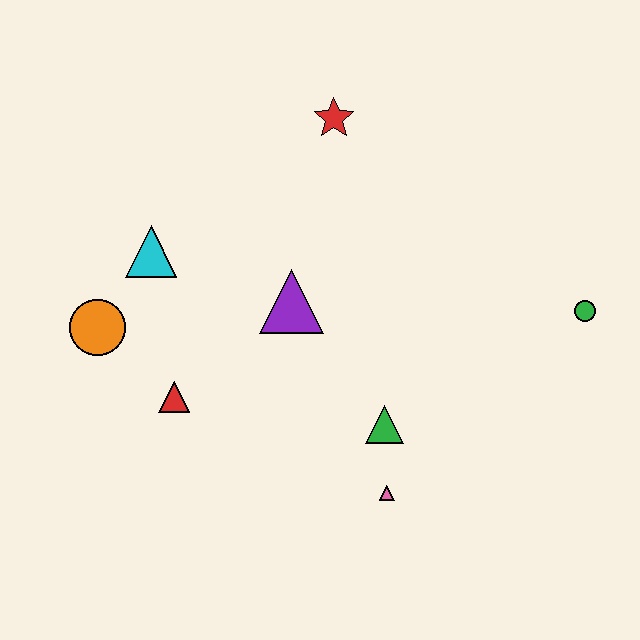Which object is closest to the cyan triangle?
The orange circle is closest to the cyan triangle.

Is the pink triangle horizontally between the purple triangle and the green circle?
Yes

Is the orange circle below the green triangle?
No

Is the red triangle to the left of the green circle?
Yes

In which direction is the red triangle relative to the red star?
The red triangle is below the red star.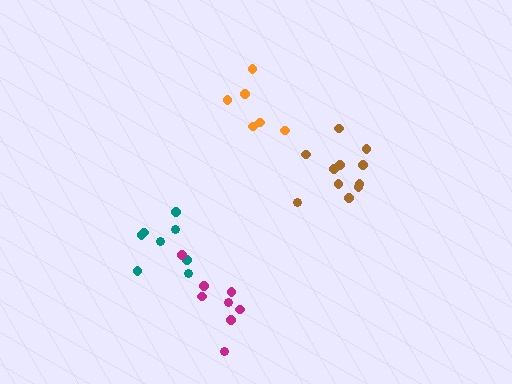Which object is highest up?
The orange cluster is topmost.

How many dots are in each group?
Group 1: 11 dots, Group 2: 6 dots, Group 3: 8 dots, Group 4: 8 dots (33 total).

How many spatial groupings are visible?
There are 4 spatial groupings.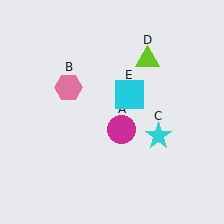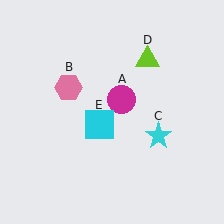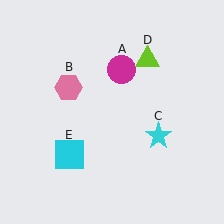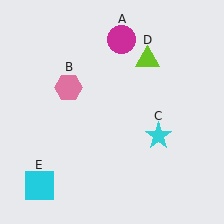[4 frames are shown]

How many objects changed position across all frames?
2 objects changed position: magenta circle (object A), cyan square (object E).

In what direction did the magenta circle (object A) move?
The magenta circle (object A) moved up.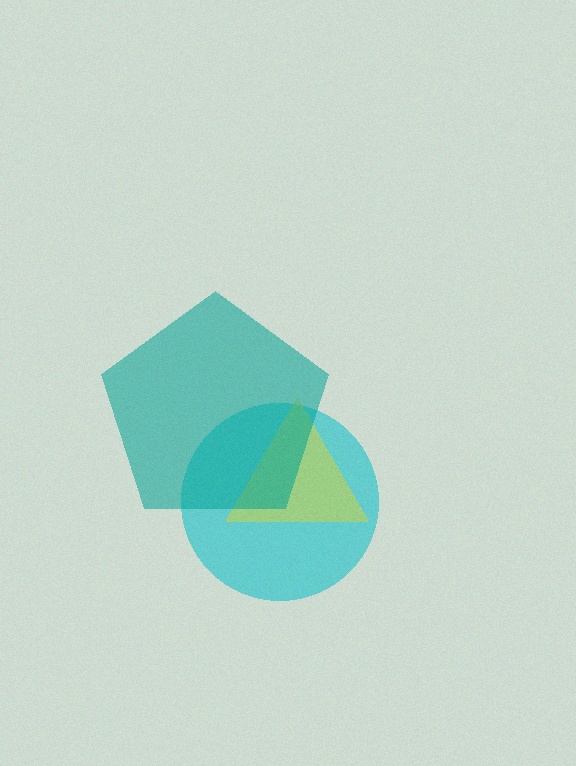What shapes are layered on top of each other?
The layered shapes are: a cyan circle, a yellow triangle, a teal pentagon.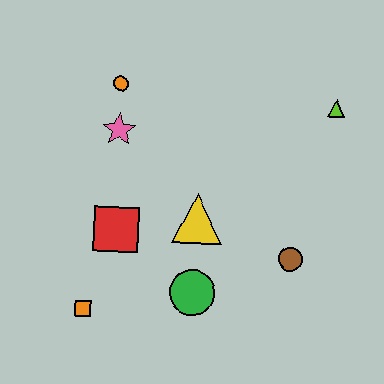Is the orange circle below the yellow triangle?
No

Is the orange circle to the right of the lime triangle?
No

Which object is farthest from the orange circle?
The brown circle is farthest from the orange circle.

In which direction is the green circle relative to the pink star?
The green circle is below the pink star.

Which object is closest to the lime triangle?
The brown circle is closest to the lime triangle.